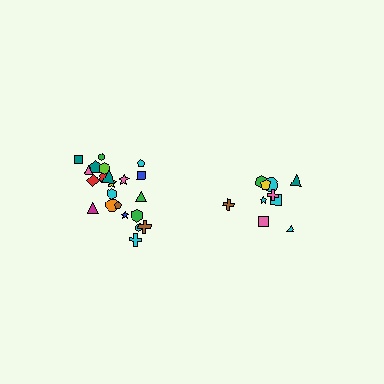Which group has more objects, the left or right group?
The left group.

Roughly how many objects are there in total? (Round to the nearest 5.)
Roughly 30 objects in total.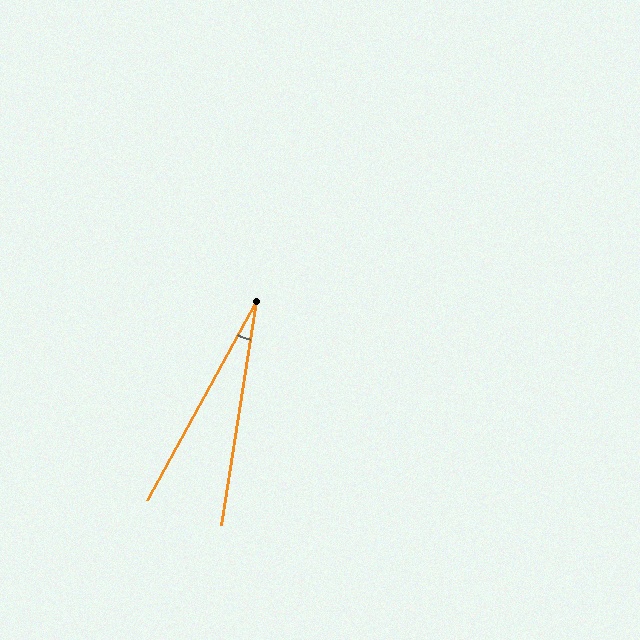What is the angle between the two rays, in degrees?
Approximately 20 degrees.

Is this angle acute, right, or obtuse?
It is acute.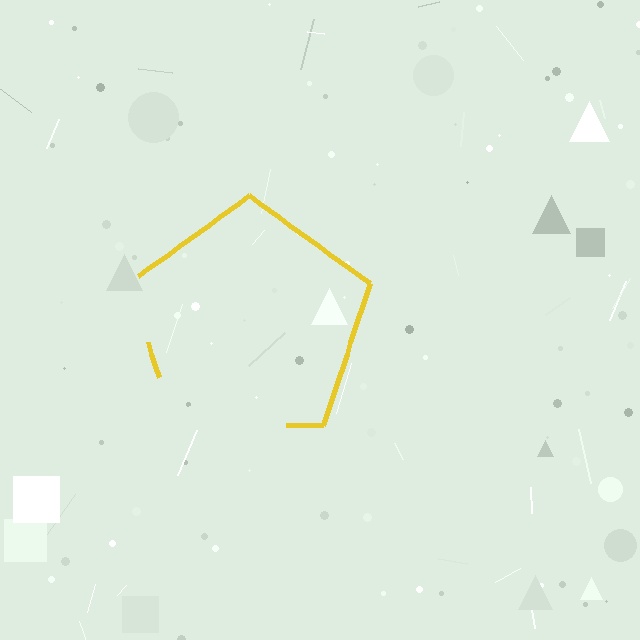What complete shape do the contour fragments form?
The contour fragments form a pentagon.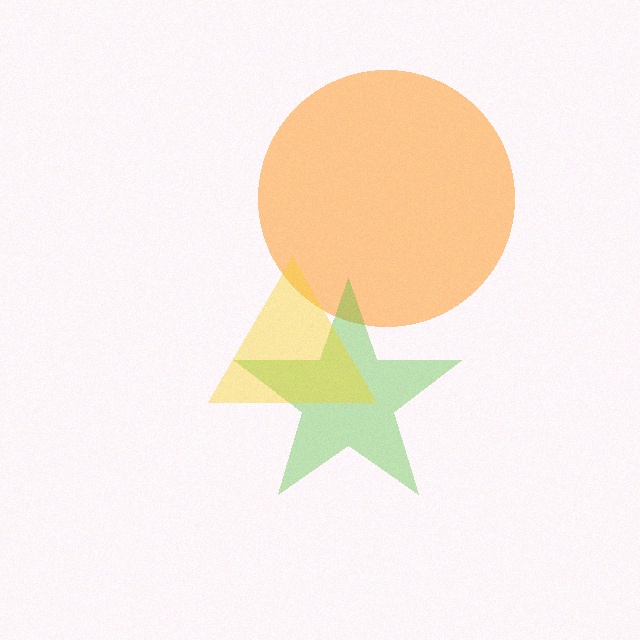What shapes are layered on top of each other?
The layered shapes are: an orange circle, a lime star, a yellow triangle.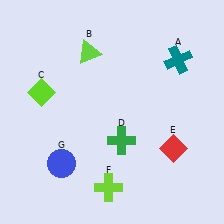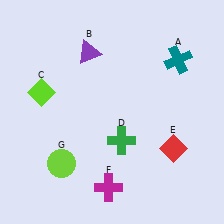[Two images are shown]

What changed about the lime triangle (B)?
In Image 1, B is lime. In Image 2, it changed to purple.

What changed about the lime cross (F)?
In Image 1, F is lime. In Image 2, it changed to magenta.